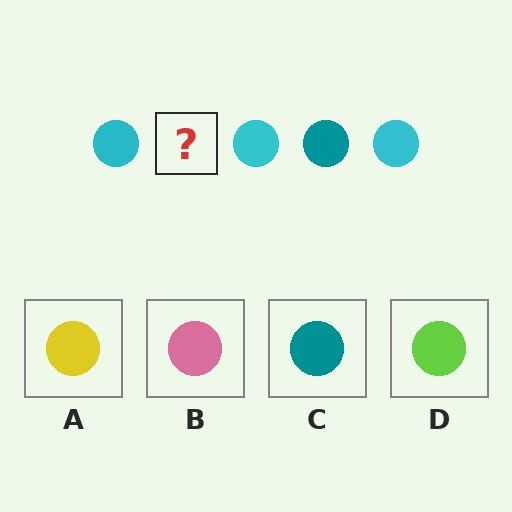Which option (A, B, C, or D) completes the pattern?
C.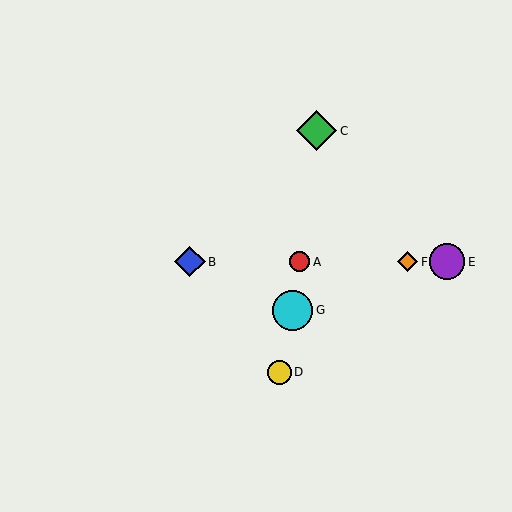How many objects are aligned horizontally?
4 objects (A, B, E, F) are aligned horizontally.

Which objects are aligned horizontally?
Objects A, B, E, F are aligned horizontally.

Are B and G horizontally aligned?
No, B is at y≈262 and G is at y≈310.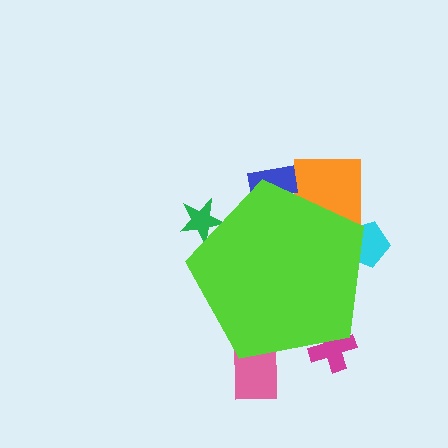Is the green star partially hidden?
Yes, the green star is partially hidden behind the lime pentagon.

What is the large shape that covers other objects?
A lime pentagon.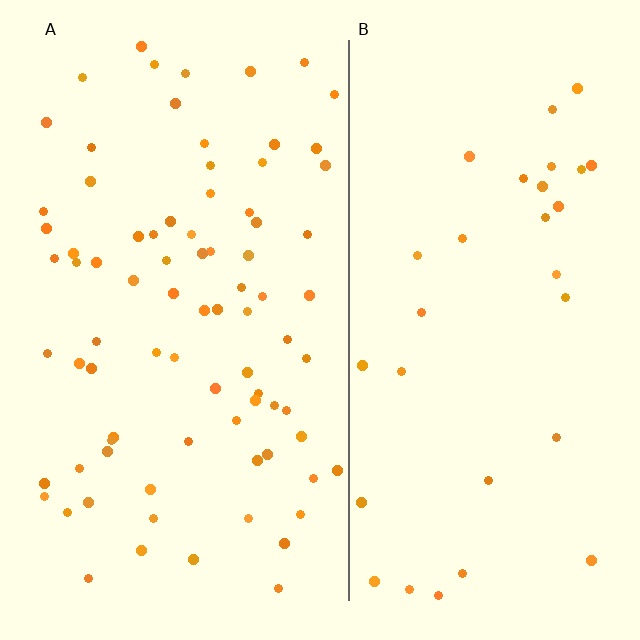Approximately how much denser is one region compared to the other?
Approximately 2.6× — region A over region B.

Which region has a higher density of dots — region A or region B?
A (the left).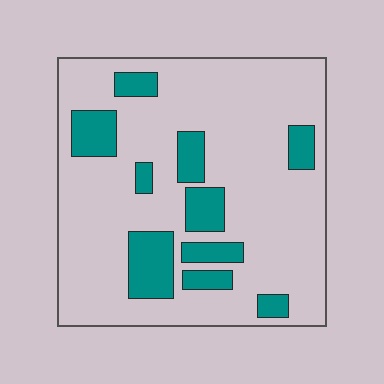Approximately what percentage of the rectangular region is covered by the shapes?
Approximately 20%.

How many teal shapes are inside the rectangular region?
10.